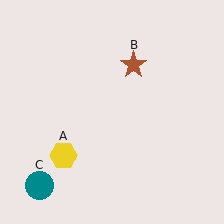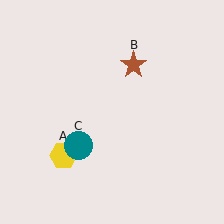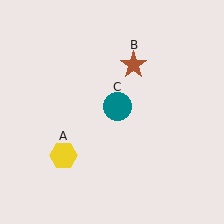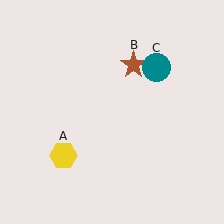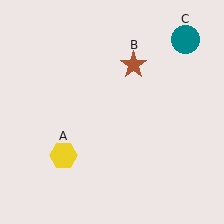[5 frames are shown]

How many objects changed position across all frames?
1 object changed position: teal circle (object C).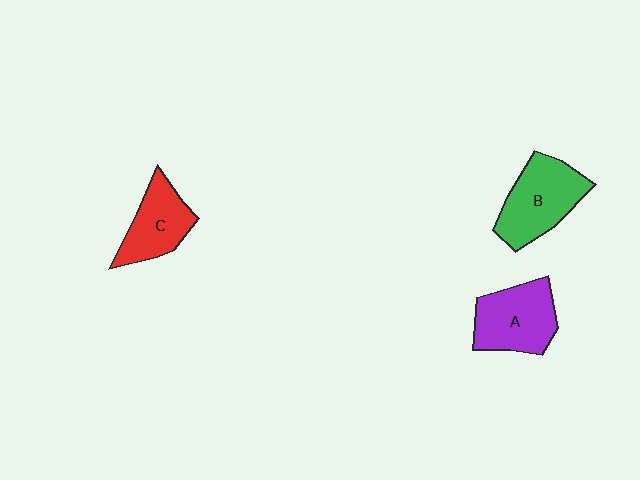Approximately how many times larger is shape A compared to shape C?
Approximately 1.2 times.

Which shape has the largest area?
Shape B (green).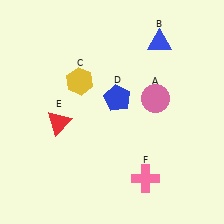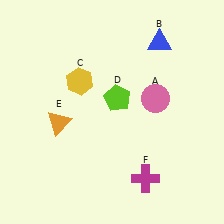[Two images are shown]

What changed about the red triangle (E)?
In Image 1, E is red. In Image 2, it changed to orange.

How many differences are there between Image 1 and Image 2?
There are 3 differences between the two images.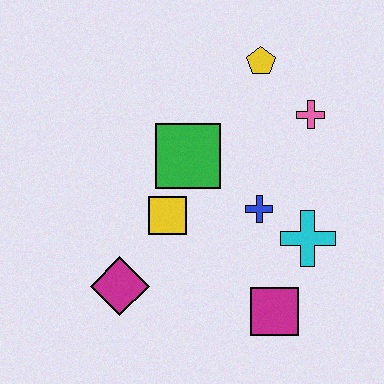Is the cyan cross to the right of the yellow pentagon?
Yes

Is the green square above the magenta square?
Yes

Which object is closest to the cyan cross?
The blue cross is closest to the cyan cross.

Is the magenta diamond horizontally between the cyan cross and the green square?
No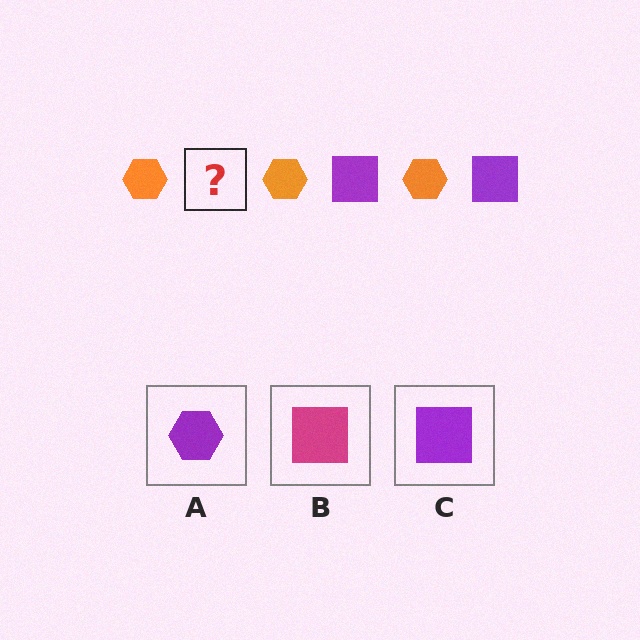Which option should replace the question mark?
Option C.